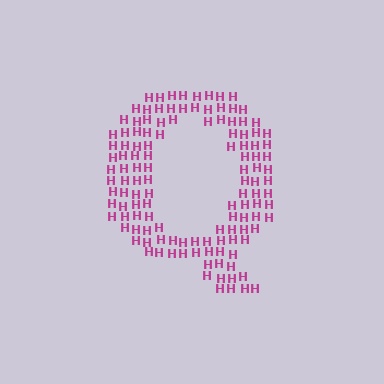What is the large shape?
The large shape is the letter Q.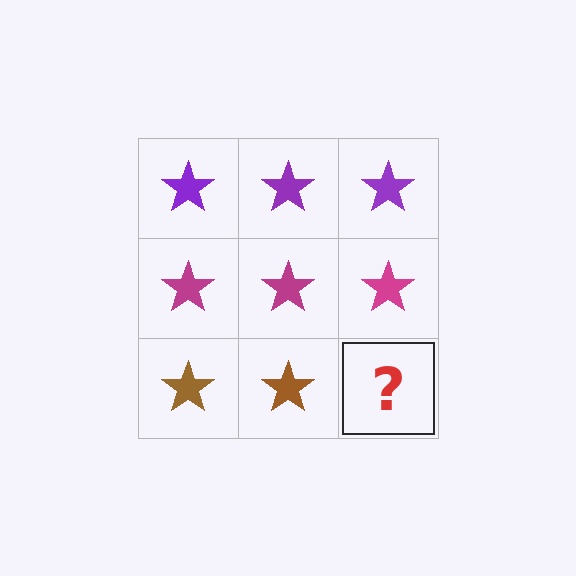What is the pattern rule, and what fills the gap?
The rule is that each row has a consistent color. The gap should be filled with a brown star.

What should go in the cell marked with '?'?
The missing cell should contain a brown star.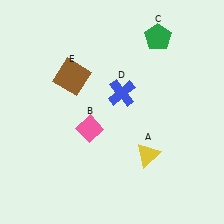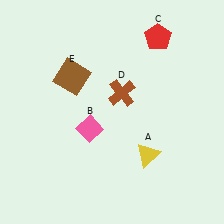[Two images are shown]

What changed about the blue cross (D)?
In Image 1, D is blue. In Image 2, it changed to brown.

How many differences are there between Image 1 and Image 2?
There are 2 differences between the two images.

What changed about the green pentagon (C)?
In Image 1, C is green. In Image 2, it changed to red.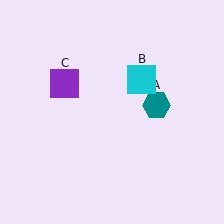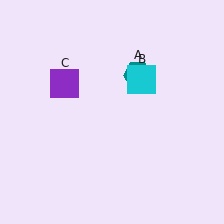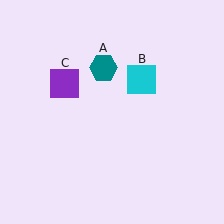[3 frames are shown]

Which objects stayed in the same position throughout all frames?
Cyan square (object B) and purple square (object C) remained stationary.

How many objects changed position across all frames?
1 object changed position: teal hexagon (object A).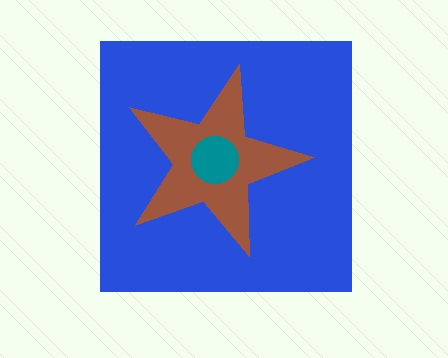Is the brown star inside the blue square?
Yes.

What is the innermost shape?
The teal circle.